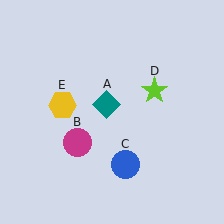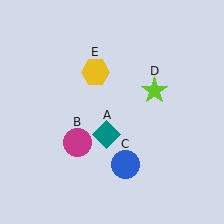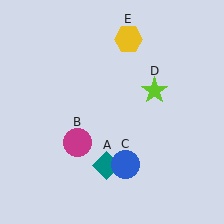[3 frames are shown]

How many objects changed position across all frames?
2 objects changed position: teal diamond (object A), yellow hexagon (object E).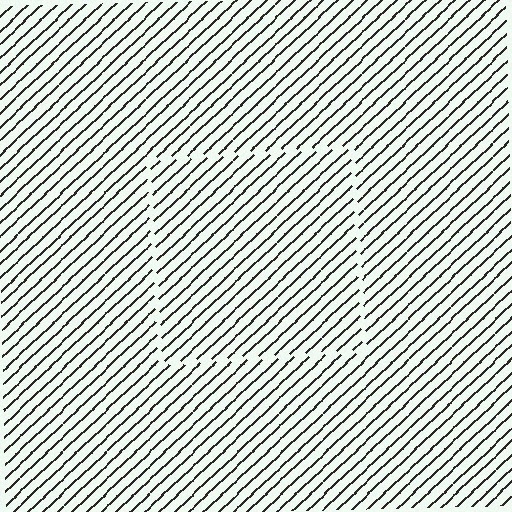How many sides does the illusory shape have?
4 sides — the line-ends trace a square.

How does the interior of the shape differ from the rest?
The interior of the shape contains the same grating, shifted by half a period — the contour is defined by the phase discontinuity where line-ends from the inner and outer gratings abut.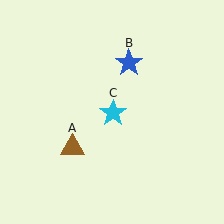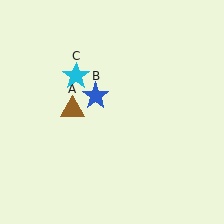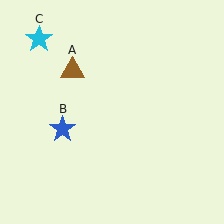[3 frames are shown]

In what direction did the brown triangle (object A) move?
The brown triangle (object A) moved up.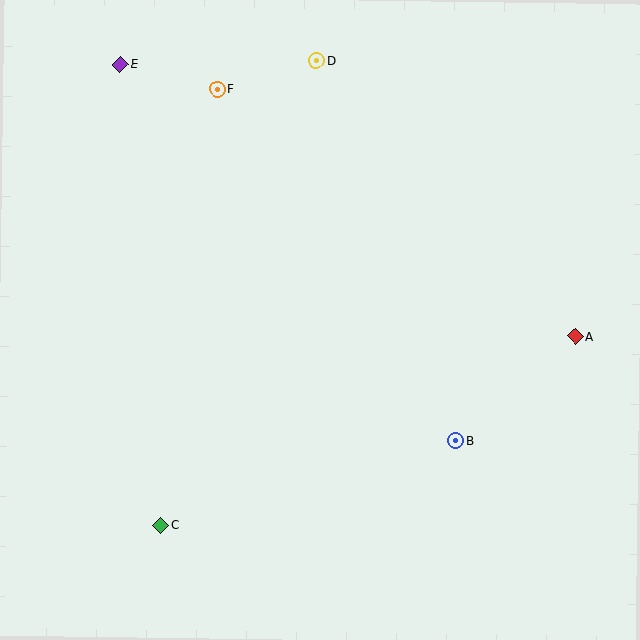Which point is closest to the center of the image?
Point B at (456, 441) is closest to the center.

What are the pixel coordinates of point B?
Point B is at (456, 441).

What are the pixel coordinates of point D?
Point D is at (316, 61).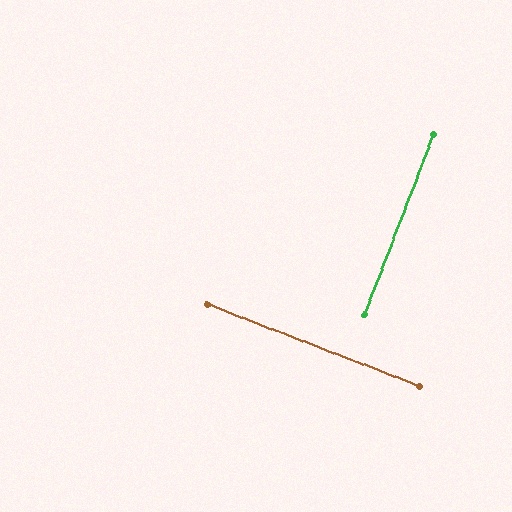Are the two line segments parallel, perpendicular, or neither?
Perpendicular — they meet at approximately 90°.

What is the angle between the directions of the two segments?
Approximately 90 degrees.